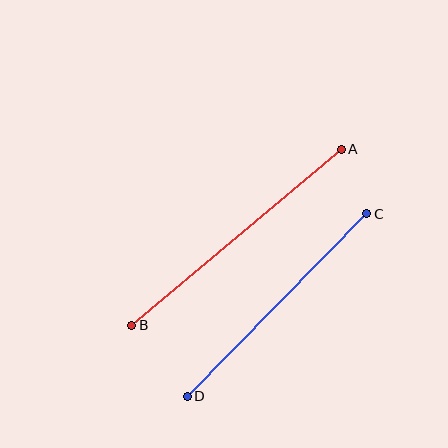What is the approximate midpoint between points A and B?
The midpoint is at approximately (236, 237) pixels.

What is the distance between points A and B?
The distance is approximately 274 pixels.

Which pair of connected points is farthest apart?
Points A and B are farthest apart.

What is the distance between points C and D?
The distance is approximately 256 pixels.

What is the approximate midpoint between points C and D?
The midpoint is at approximately (277, 305) pixels.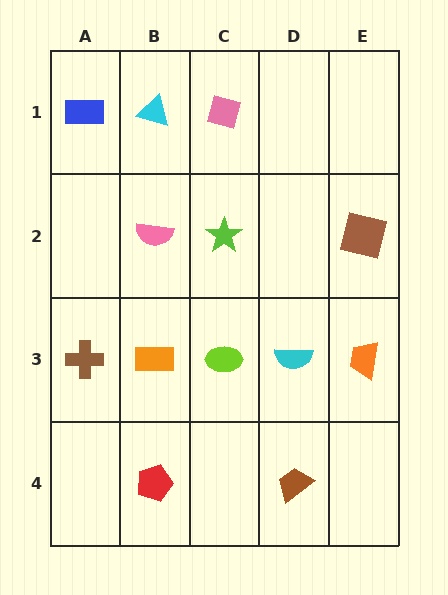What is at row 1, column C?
A pink diamond.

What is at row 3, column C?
A lime ellipse.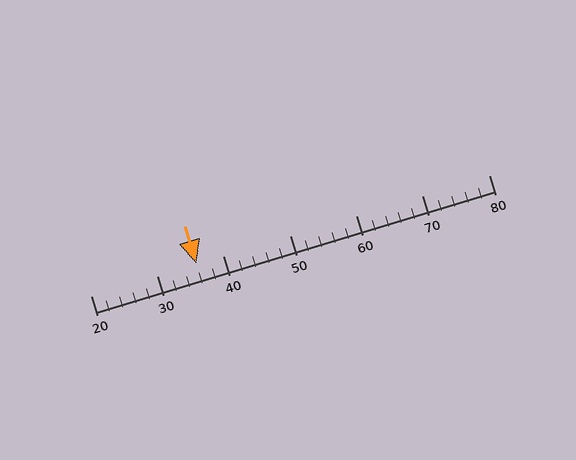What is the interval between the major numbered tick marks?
The major tick marks are spaced 10 units apart.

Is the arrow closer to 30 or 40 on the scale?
The arrow is closer to 40.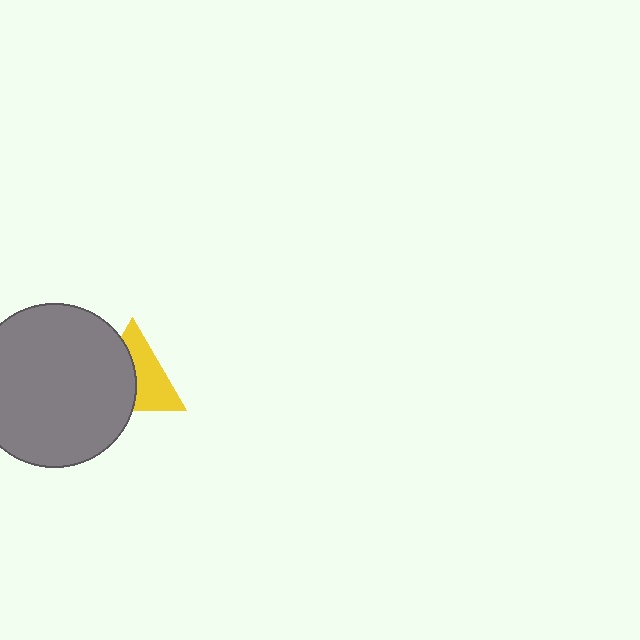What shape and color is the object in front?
The object in front is a gray circle.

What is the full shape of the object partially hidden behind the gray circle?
The partially hidden object is a yellow triangle.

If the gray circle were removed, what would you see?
You would see the complete yellow triangle.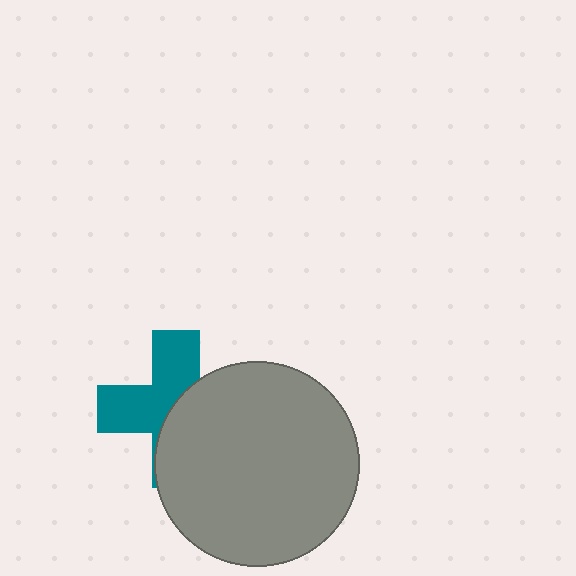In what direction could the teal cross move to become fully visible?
The teal cross could move left. That would shift it out from behind the gray circle entirely.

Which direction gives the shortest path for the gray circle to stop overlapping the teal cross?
Moving right gives the shortest separation.